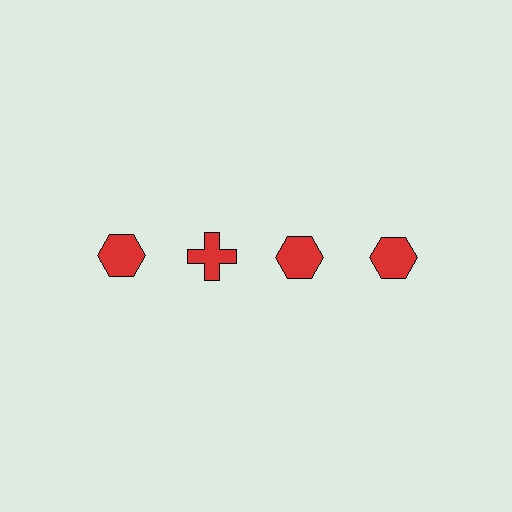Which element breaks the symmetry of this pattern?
The red cross in the top row, second from left column breaks the symmetry. All other shapes are red hexagons.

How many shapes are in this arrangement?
There are 4 shapes arranged in a grid pattern.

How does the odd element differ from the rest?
It has a different shape: cross instead of hexagon.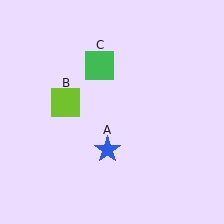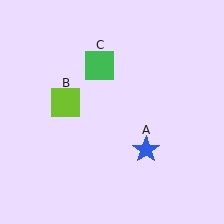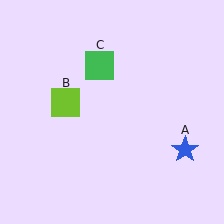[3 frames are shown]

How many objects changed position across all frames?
1 object changed position: blue star (object A).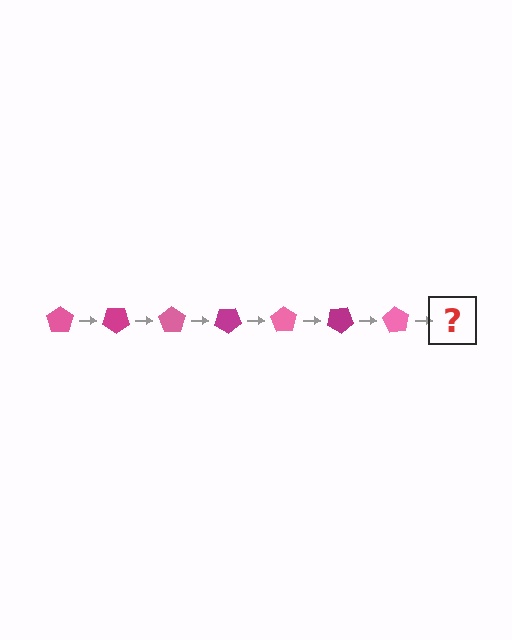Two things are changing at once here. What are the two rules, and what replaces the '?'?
The two rules are that it rotates 35 degrees each step and the color cycles through pink and magenta. The '?' should be a magenta pentagon, rotated 245 degrees from the start.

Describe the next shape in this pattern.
It should be a magenta pentagon, rotated 245 degrees from the start.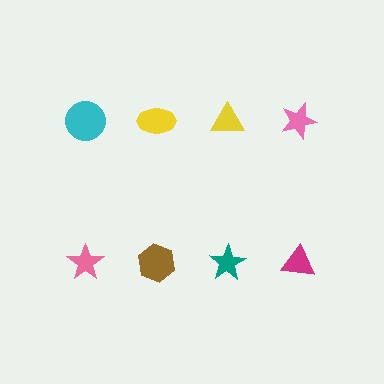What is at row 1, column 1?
A cyan circle.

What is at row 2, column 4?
A magenta triangle.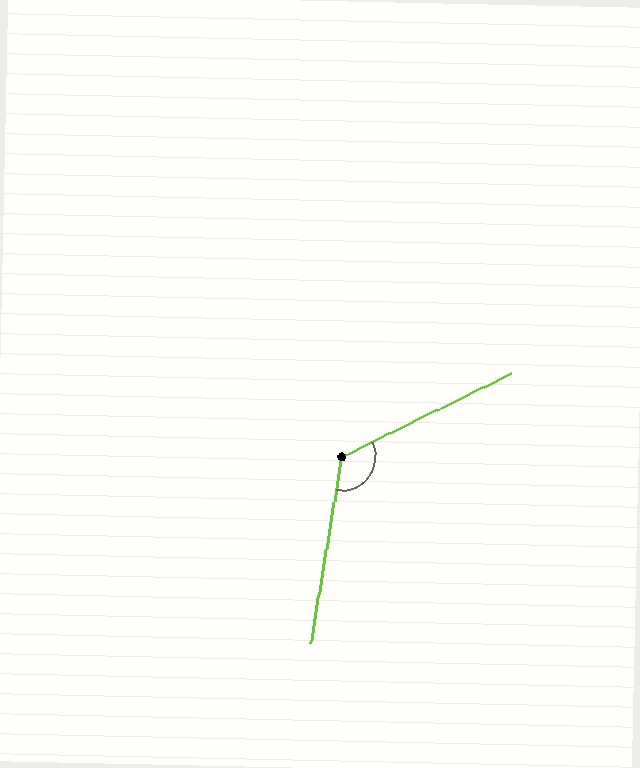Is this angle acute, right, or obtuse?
It is obtuse.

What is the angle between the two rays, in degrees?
Approximately 126 degrees.